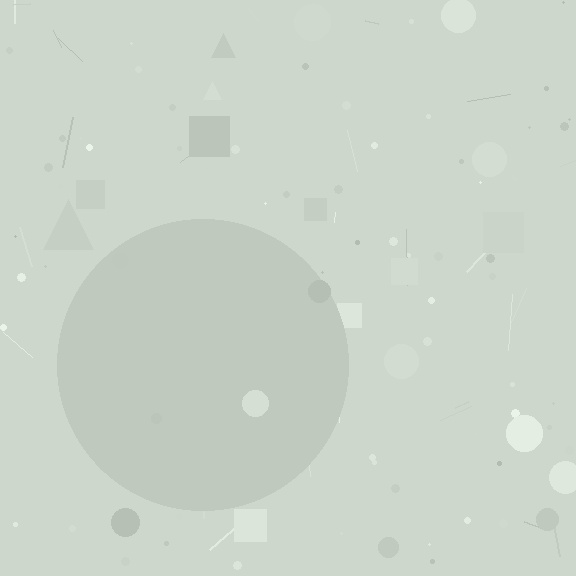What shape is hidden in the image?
A circle is hidden in the image.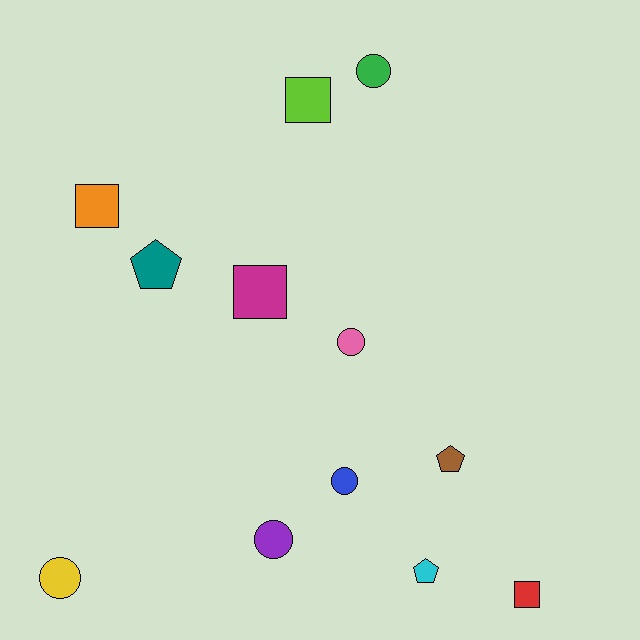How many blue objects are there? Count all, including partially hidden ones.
There is 1 blue object.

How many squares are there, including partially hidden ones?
There are 4 squares.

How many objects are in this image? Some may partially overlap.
There are 12 objects.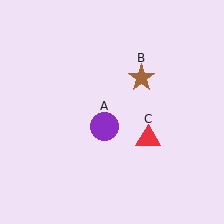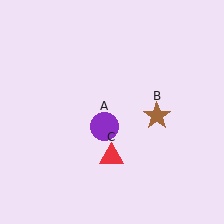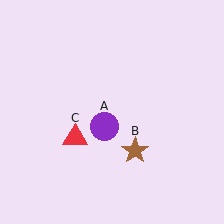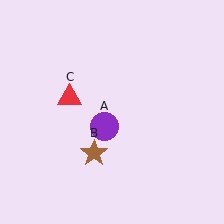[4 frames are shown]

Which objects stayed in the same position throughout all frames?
Purple circle (object A) remained stationary.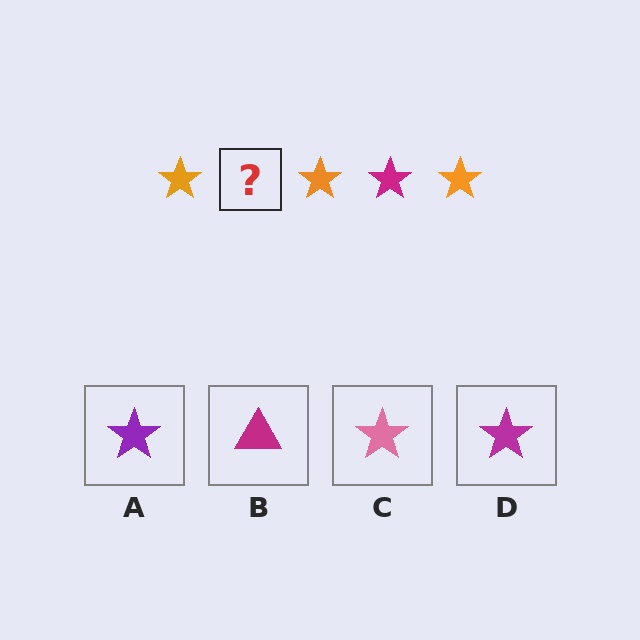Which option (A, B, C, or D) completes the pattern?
D.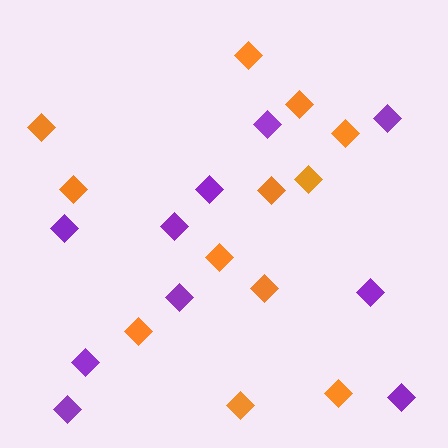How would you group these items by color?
There are 2 groups: one group of orange diamonds (12) and one group of purple diamonds (10).